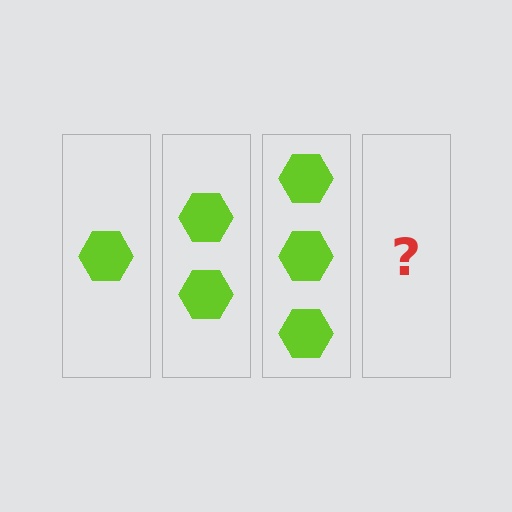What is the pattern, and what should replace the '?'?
The pattern is that each step adds one more hexagon. The '?' should be 4 hexagons.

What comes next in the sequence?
The next element should be 4 hexagons.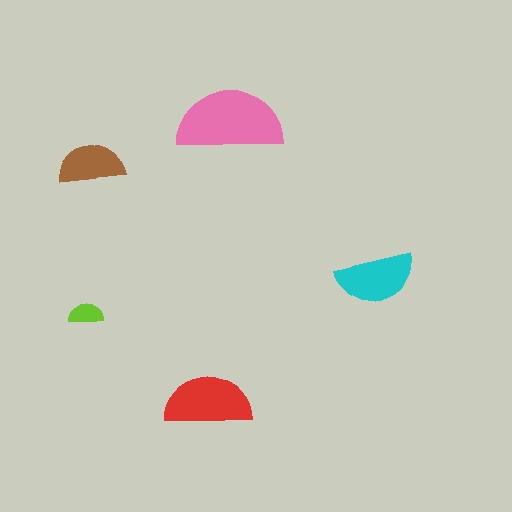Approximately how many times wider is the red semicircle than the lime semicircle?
About 2.5 times wider.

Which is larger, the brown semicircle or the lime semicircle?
The brown one.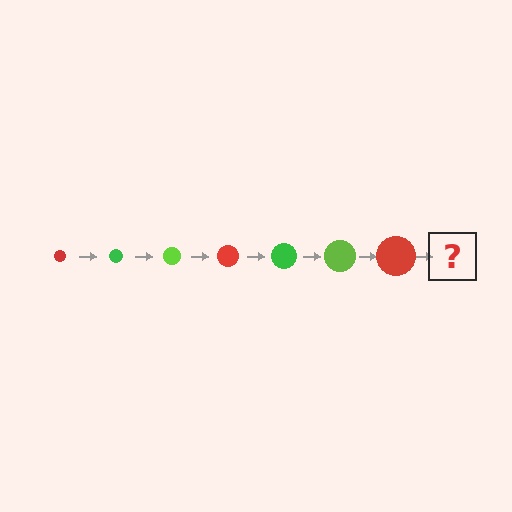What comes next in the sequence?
The next element should be a green circle, larger than the previous one.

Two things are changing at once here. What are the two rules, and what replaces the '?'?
The two rules are that the circle grows larger each step and the color cycles through red, green, and lime. The '?' should be a green circle, larger than the previous one.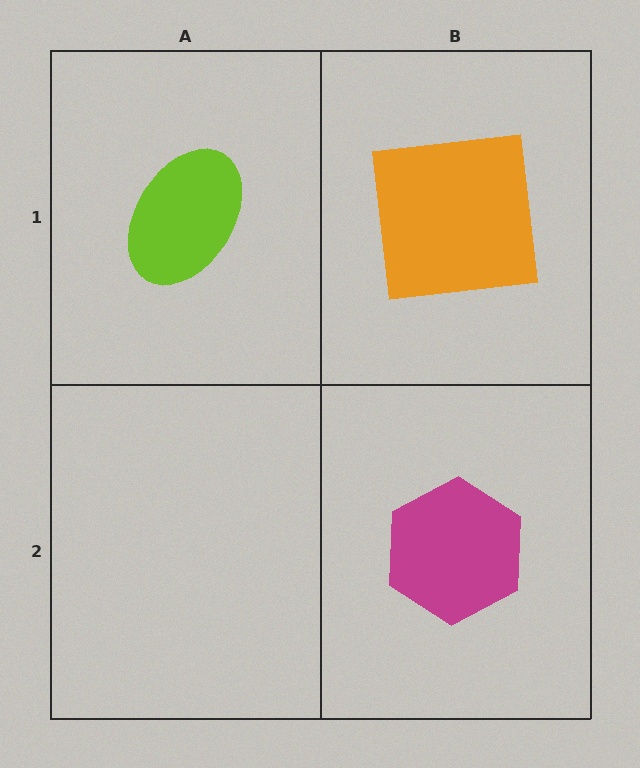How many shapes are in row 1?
2 shapes.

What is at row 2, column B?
A magenta hexagon.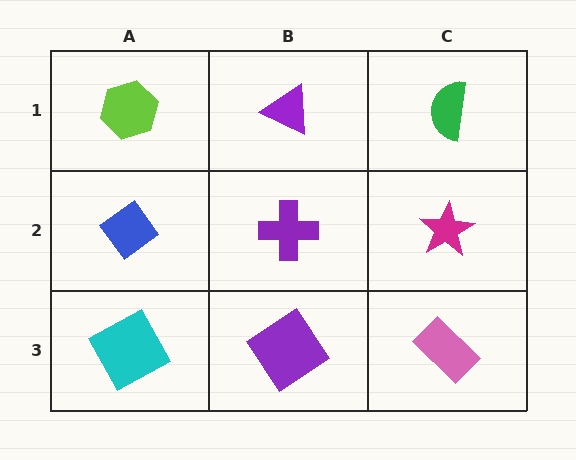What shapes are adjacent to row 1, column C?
A magenta star (row 2, column C), a purple triangle (row 1, column B).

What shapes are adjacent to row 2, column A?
A lime hexagon (row 1, column A), a cyan square (row 3, column A), a purple cross (row 2, column B).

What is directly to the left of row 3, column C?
A purple diamond.